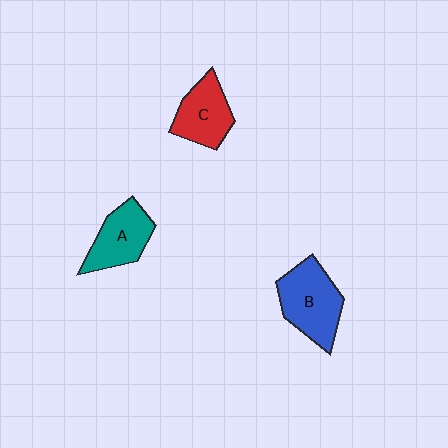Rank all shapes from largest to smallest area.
From largest to smallest: B (blue), A (teal), C (red).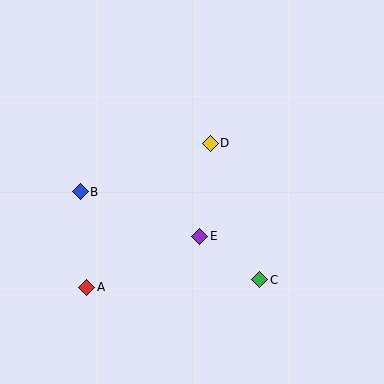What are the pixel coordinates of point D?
Point D is at (210, 143).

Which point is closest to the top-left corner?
Point B is closest to the top-left corner.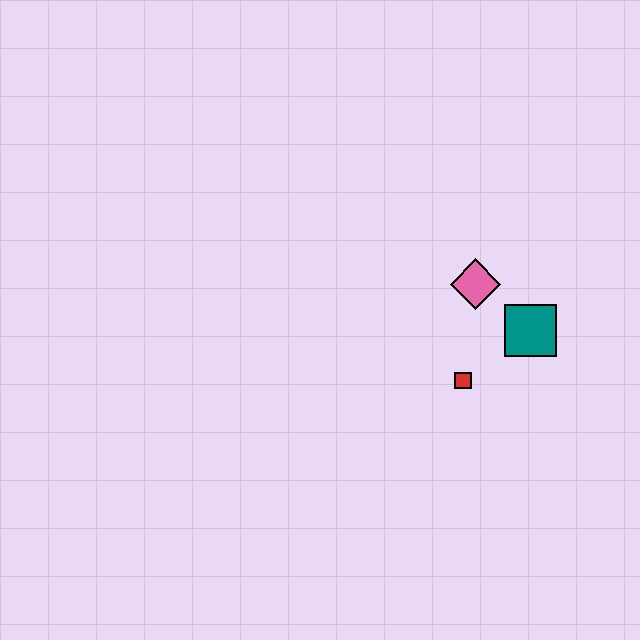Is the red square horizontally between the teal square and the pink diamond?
No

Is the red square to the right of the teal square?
No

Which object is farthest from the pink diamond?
The red square is farthest from the pink diamond.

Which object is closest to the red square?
The teal square is closest to the red square.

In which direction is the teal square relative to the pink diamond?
The teal square is to the right of the pink diamond.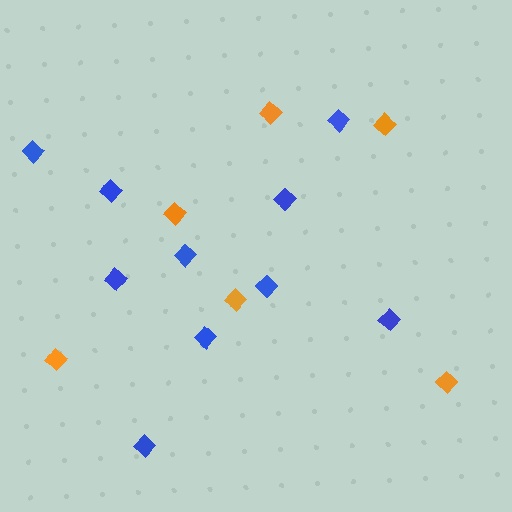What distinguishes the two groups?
There are 2 groups: one group of orange diamonds (6) and one group of blue diamonds (10).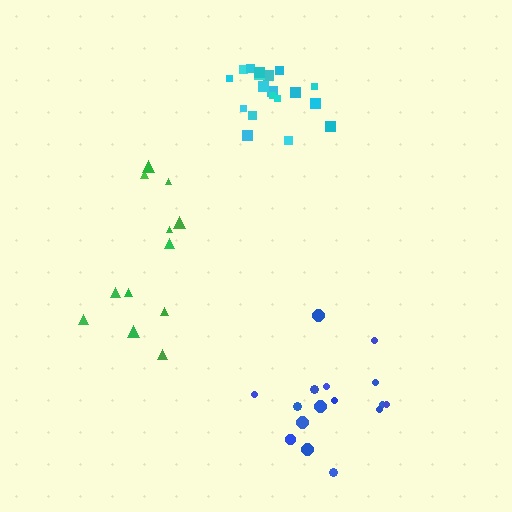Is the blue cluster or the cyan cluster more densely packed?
Cyan.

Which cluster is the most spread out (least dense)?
Green.